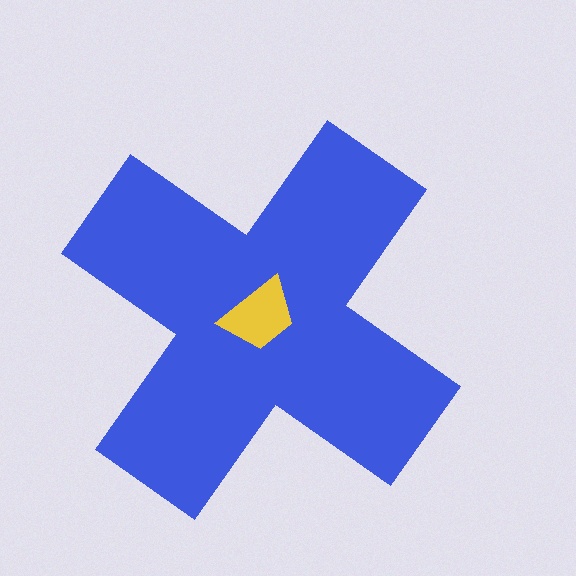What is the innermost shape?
The yellow trapezoid.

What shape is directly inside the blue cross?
The yellow trapezoid.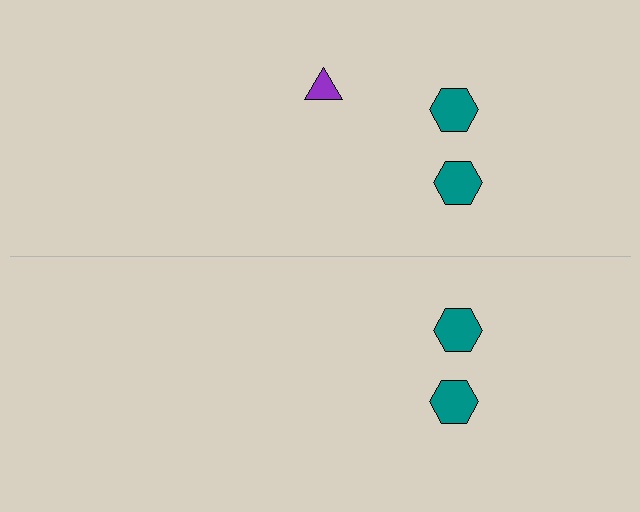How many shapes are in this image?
There are 5 shapes in this image.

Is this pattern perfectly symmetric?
No, the pattern is not perfectly symmetric. A purple triangle is missing from the bottom side.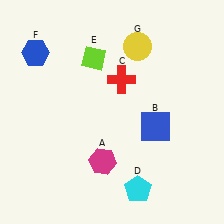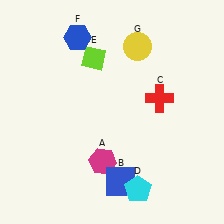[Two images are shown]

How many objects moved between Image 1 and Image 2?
3 objects moved between the two images.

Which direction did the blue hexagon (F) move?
The blue hexagon (F) moved right.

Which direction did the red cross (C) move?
The red cross (C) moved right.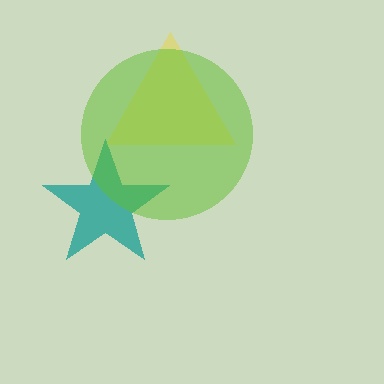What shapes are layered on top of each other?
The layered shapes are: a teal star, a yellow triangle, a lime circle.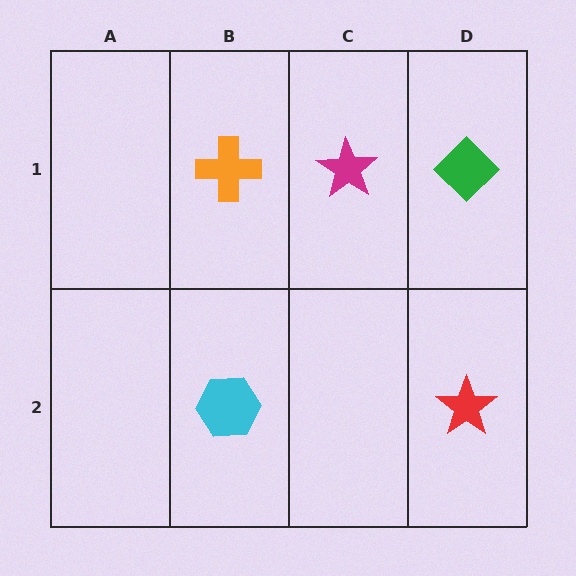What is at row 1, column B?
An orange cross.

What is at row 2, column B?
A cyan hexagon.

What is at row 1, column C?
A magenta star.